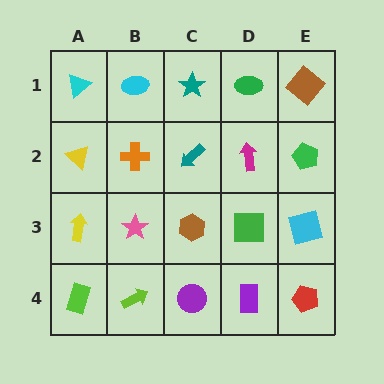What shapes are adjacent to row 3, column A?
A yellow triangle (row 2, column A), a lime rectangle (row 4, column A), a pink star (row 3, column B).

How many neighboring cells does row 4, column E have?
2.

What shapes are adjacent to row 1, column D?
A magenta arrow (row 2, column D), a teal star (row 1, column C), a brown diamond (row 1, column E).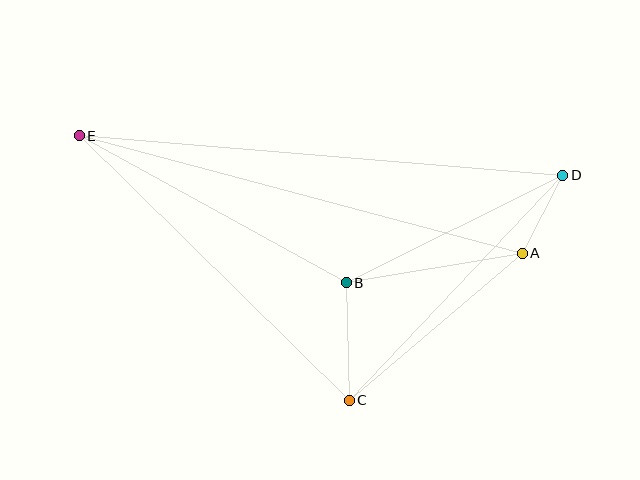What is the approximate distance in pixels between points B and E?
The distance between B and E is approximately 305 pixels.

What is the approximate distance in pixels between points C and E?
The distance between C and E is approximately 378 pixels.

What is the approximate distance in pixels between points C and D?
The distance between C and D is approximately 310 pixels.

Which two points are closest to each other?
Points A and D are closest to each other.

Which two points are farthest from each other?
Points D and E are farthest from each other.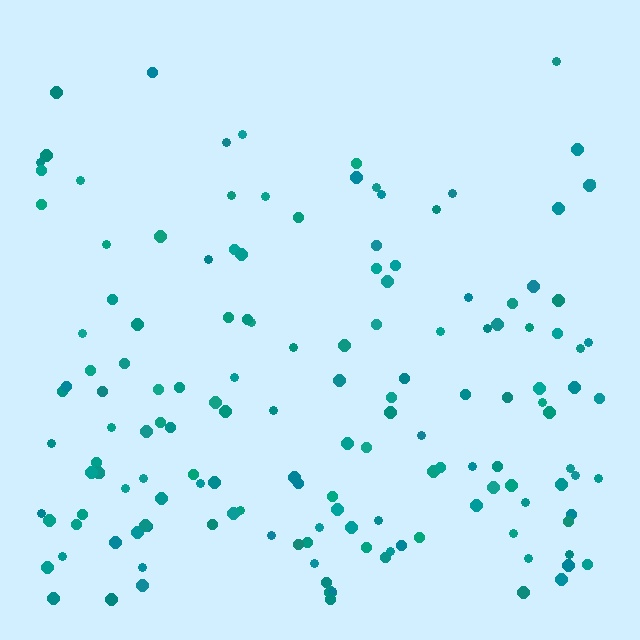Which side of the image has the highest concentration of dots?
The bottom.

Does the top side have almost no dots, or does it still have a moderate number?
Still a moderate number, just noticeably fewer than the bottom.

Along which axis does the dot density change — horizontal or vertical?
Vertical.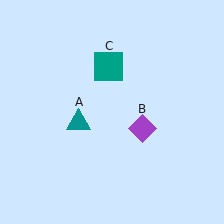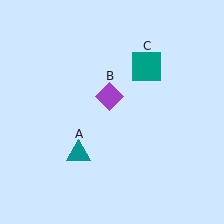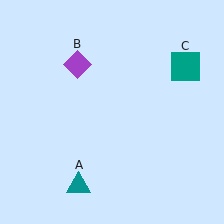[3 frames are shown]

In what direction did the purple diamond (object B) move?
The purple diamond (object B) moved up and to the left.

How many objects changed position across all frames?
3 objects changed position: teal triangle (object A), purple diamond (object B), teal square (object C).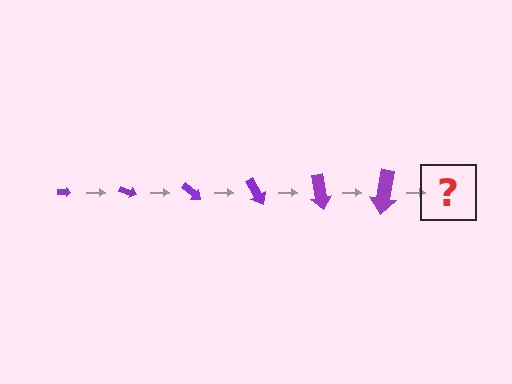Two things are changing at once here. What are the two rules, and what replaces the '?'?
The two rules are that the arrow grows larger each step and it rotates 20 degrees each step. The '?' should be an arrow, larger than the previous one and rotated 120 degrees from the start.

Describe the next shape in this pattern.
It should be an arrow, larger than the previous one and rotated 120 degrees from the start.